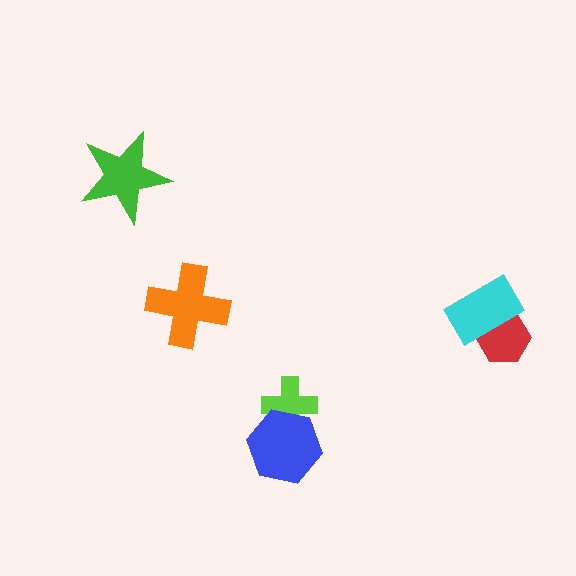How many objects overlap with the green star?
0 objects overlap with the green star.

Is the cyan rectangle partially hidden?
No, no other shape covers it.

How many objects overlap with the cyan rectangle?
1 object overlaps with the cyan rectangle.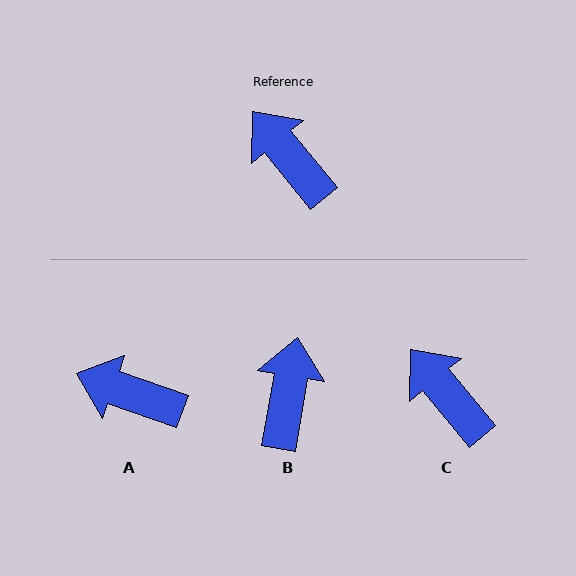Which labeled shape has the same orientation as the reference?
C.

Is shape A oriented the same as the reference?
No, it is off by about 31 degrees.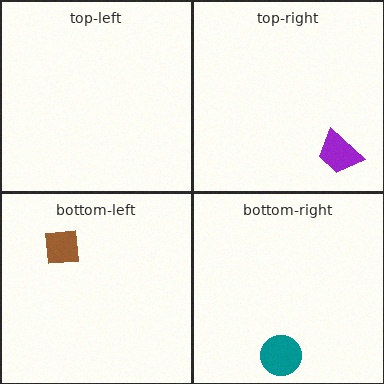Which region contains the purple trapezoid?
The top-right region.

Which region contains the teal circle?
The bottom-right region.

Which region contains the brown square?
The bottom-left region.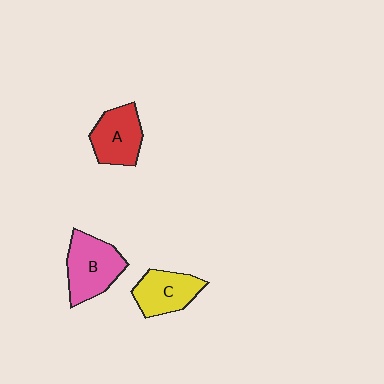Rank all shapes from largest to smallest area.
From largest to smallest: B (pink), A (red), C (yellow).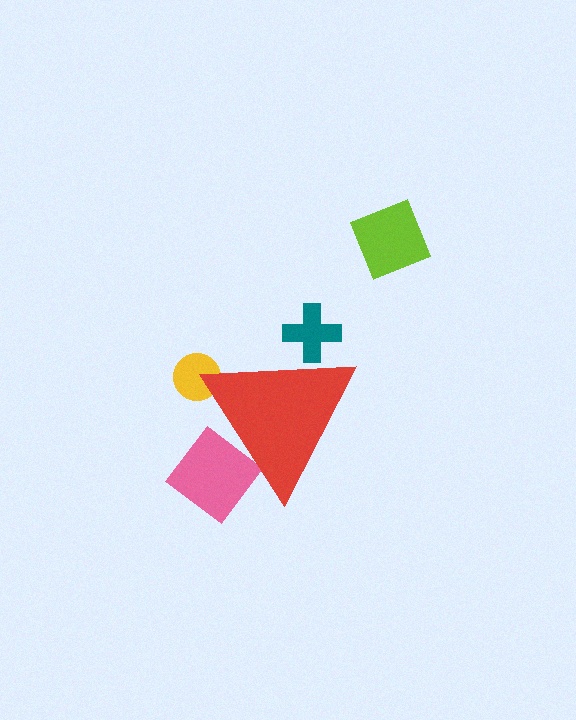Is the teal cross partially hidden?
Yes, the teal cross is partially hidden behind the red triangle.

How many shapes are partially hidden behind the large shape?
3 shapes are partially hidden.